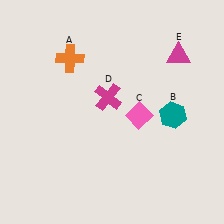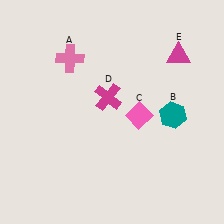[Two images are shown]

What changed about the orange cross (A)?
In Image 1, A is orange. In Image 2, it changed to pink.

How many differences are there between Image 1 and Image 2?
There is 1 difference between the two images.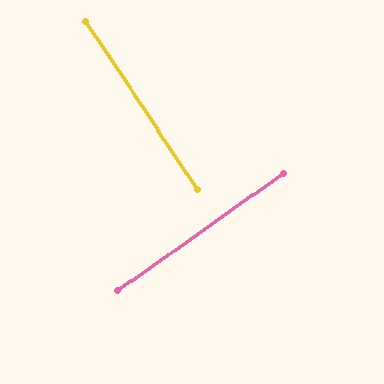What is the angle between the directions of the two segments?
Approximately 88 degrees.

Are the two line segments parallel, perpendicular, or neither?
Perpendicular — they meet at approximately 88°.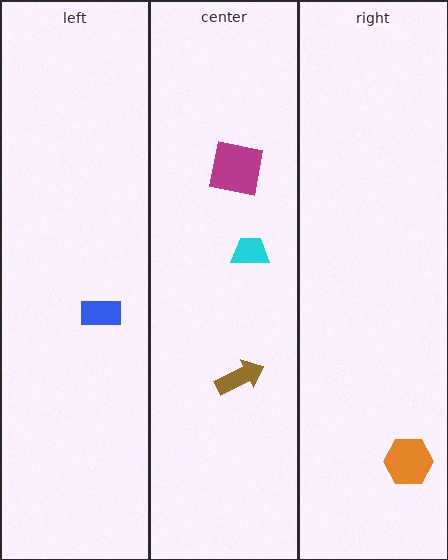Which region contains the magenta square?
The center region.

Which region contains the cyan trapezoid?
The center region.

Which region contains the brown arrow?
The center region.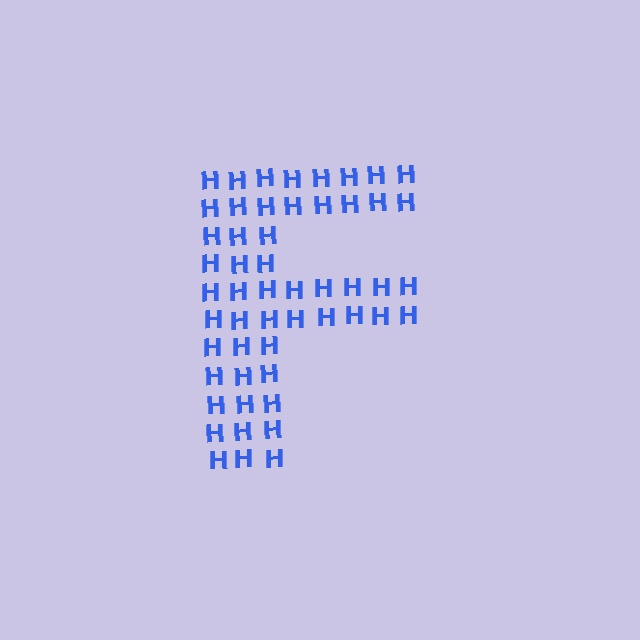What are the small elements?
The small elements are letter H's.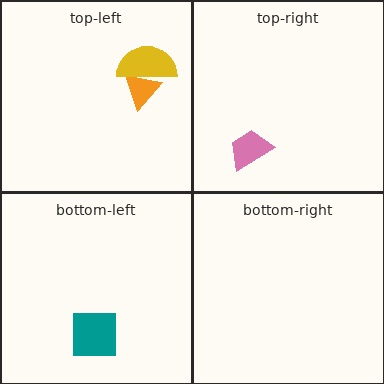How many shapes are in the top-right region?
1.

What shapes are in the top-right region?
The pink trapezoid.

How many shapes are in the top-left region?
2.